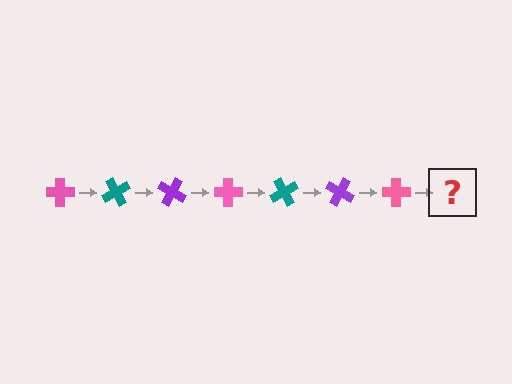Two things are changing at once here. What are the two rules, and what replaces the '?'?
The two rules are that it rotates 60 degrees each step and the color cycles through pink, teal, and purple. The '?' should be a teal cross, rotated 420 degrees from the start.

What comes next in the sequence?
The next element should be a teal cross, rotated 420 degrees from the start.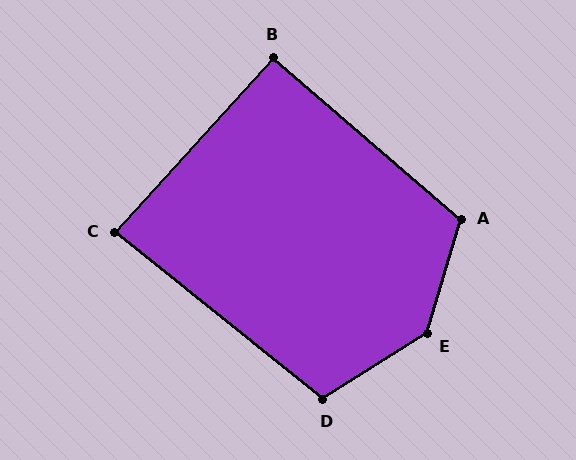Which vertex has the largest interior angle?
E, at approximately 139 degrees.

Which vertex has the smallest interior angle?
C, at approximately 87 degrees.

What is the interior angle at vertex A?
Approximately 114 degrees (obtuse).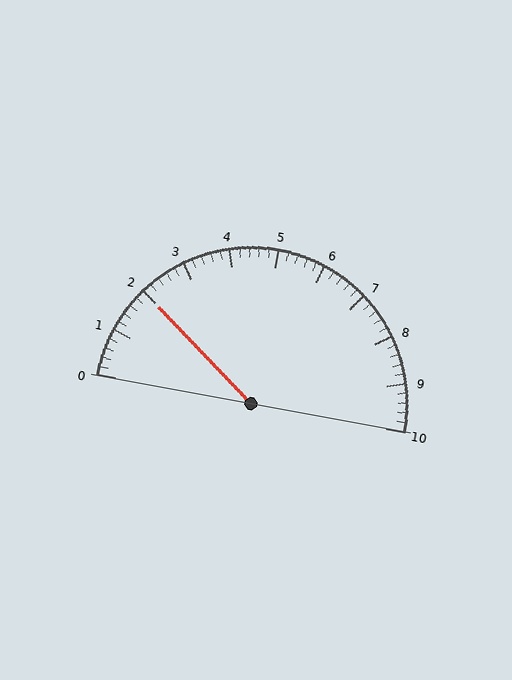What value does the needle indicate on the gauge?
The needle indicates approximately 2.0.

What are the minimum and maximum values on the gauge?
The gauge ranges from 0 to 10.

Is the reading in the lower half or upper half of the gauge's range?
The reading is in the lower half of the range (0 to 10).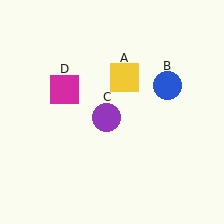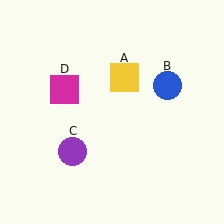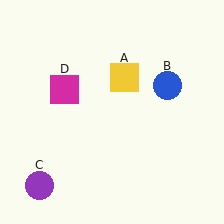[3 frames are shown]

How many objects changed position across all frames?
1 object changed position: purple circle (object C).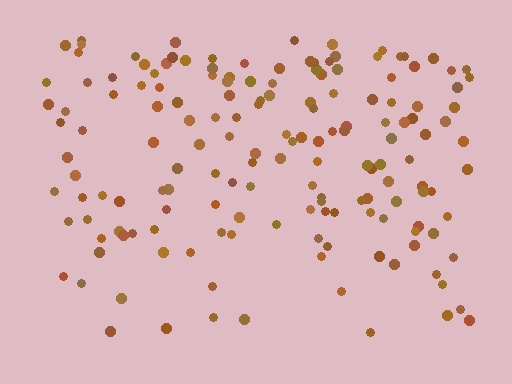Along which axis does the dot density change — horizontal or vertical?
Vertical.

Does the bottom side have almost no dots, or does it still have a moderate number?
Still a moderate number, just noticeably fewer than the top.